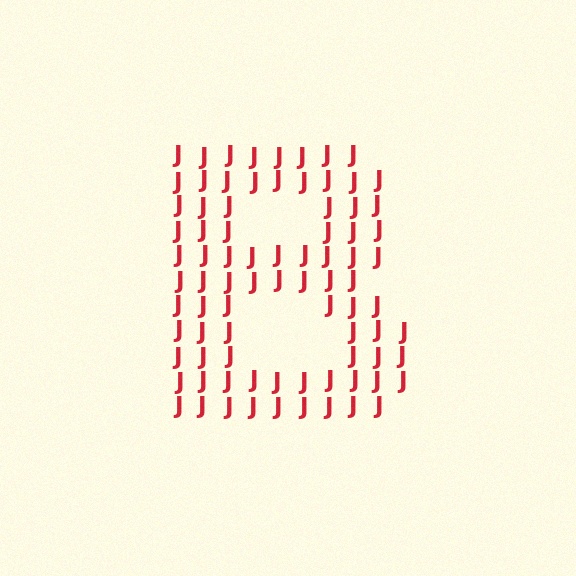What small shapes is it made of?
It is made of small letter J's.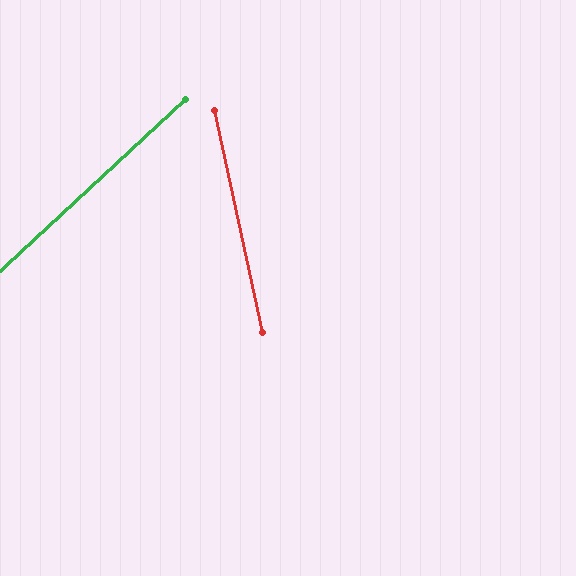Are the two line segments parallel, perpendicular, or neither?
Neither parallel nor perpendicular — they differ by about 60°.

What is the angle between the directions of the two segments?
Approximately 60 degrees.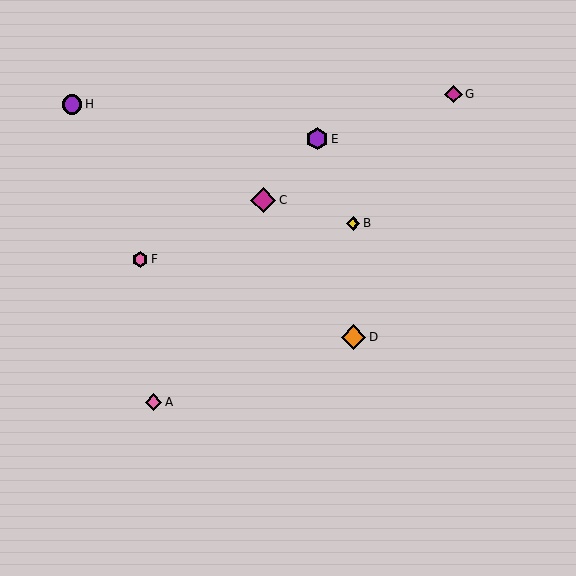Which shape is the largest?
The magenta diamond (labeled C) is the largest.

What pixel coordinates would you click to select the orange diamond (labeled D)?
Click at (354, 337) to select the orange diamond D.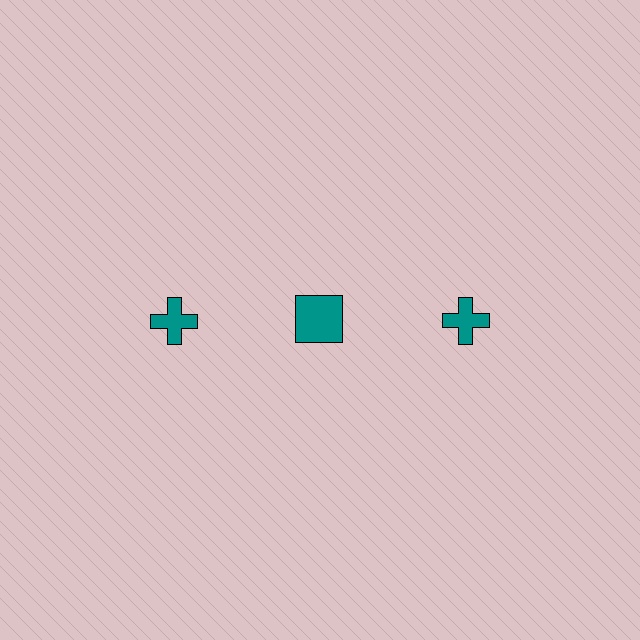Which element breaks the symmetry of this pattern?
The teal square in the top row, second from left column breaks the symmetry. All other shapes are teal crosses.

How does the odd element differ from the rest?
It has a different shape: square instead of cross.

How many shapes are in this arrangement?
There are 3 shapes arranged in a grid pattern.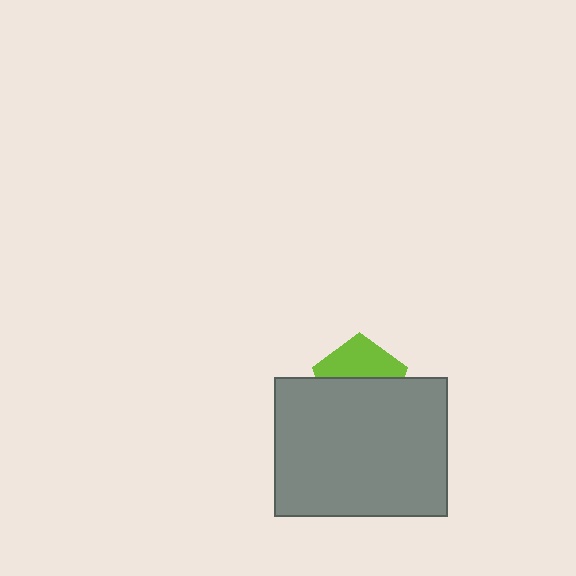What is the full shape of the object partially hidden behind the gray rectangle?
The partially hidden object is a lime pentagon.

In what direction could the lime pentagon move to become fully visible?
The lime pentagon could move up. That would shift it out from behind the gray rectangle entirely.